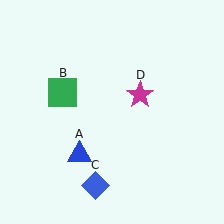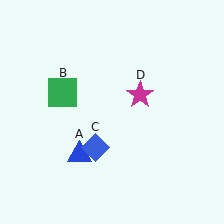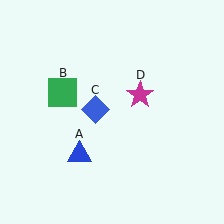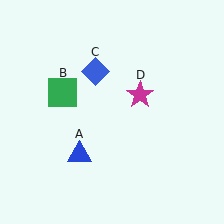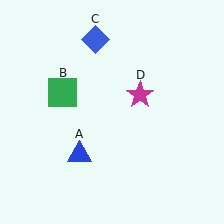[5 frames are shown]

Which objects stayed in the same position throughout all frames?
Blue triangle (object A) and green square (object B) and magenta star (object D) remained stationary.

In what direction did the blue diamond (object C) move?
The blue diamond (object C) moved up.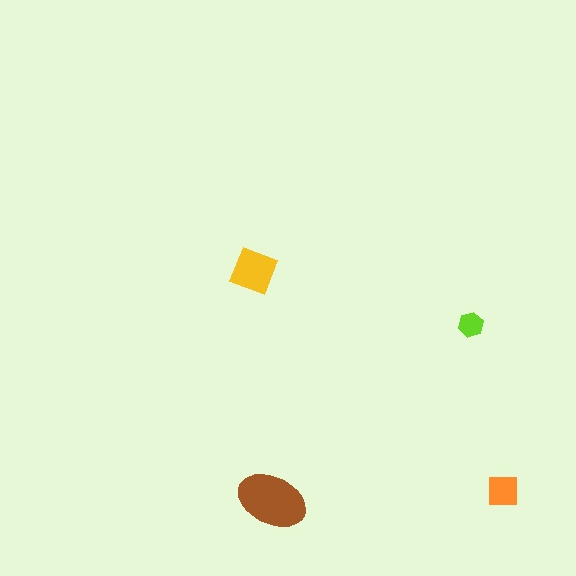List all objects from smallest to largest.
The lime hexagon, the orange square, the yellow diamond, the brown ellipse.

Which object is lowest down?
The brown ellipse is bottommost.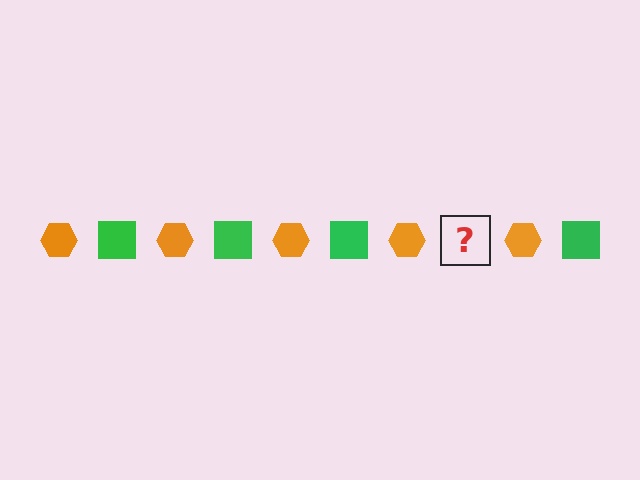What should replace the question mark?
The question mark should be replaced with a green square.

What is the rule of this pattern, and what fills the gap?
The rule is that the pattern alternates between orange hexagon and green square. The gap should be filled with a green square.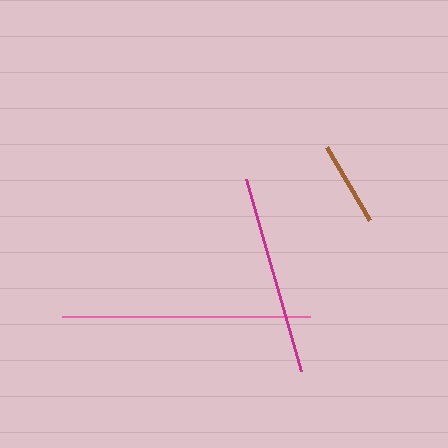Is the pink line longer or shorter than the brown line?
The pink line is longer than the brown line.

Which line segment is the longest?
The pink line is the longest at approximately 248 pixels.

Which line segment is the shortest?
The brown line is the shortest at approximately 85 pixels.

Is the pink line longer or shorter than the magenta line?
The pink line is longer than the magenta line.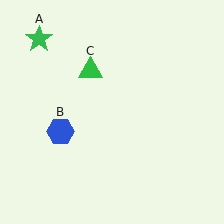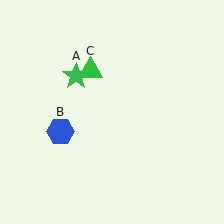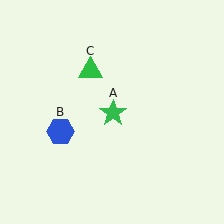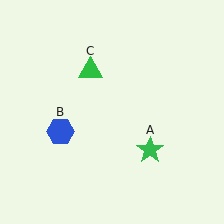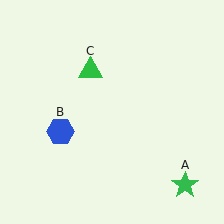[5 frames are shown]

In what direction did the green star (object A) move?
The green star (object A) moved down and to the right.